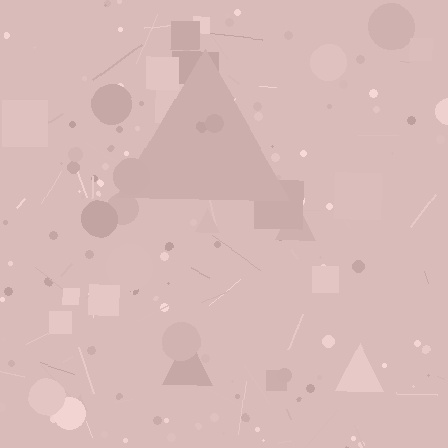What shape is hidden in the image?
A triangle is hidden in the image.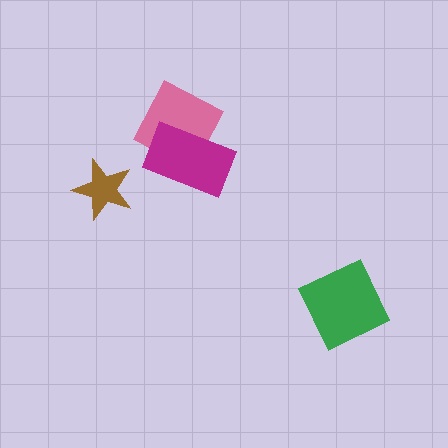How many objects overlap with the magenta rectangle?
1 object overlaps with the magenta rectangle.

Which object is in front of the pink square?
The magenta rectangle is in front of the pink square.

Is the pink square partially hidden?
Yes, it is partially covered by another shape.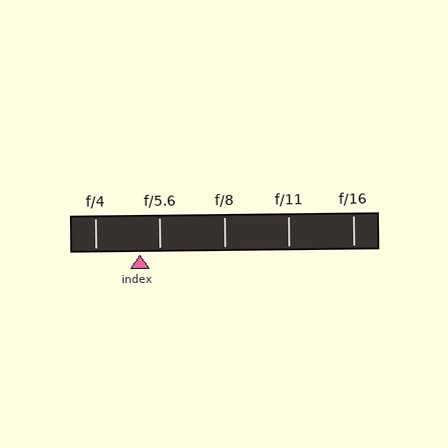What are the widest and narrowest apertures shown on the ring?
The widest aperture shown is f/4 and the narrowest is f/16.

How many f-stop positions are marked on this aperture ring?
There are 5 f-stop positions marked.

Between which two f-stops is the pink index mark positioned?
The index mark is between f/4 and f/5.6.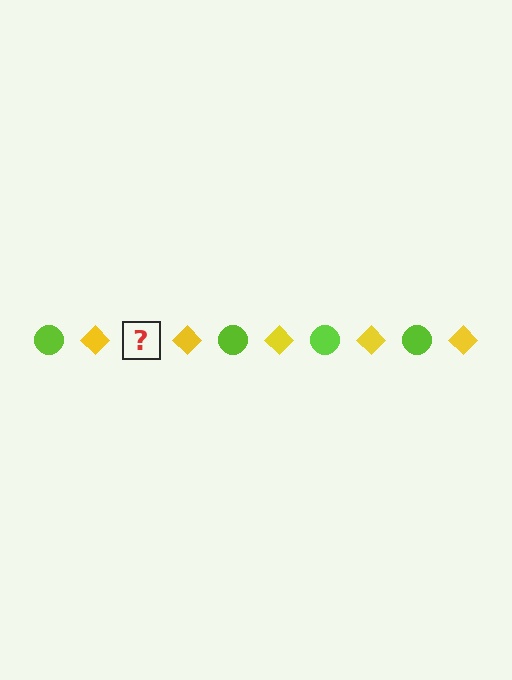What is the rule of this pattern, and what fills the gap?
The rule is that the pattern alternates between lime circle and yellow diamond. The gap should be filled with a lime circle.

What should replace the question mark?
The question mark should be replaced with a lime circle.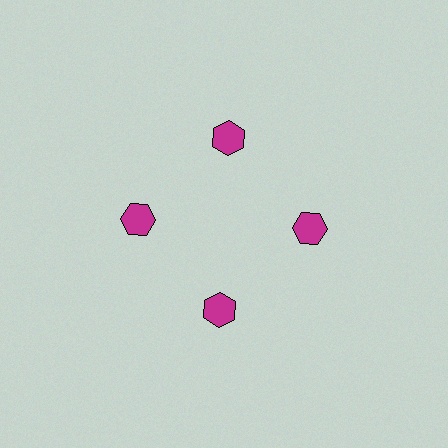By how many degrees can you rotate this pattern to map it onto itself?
The pattern maps onto itself every 90 degrees of rotation.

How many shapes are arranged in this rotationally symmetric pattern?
There are 4 shapes, arranged in 4 groups of 1.